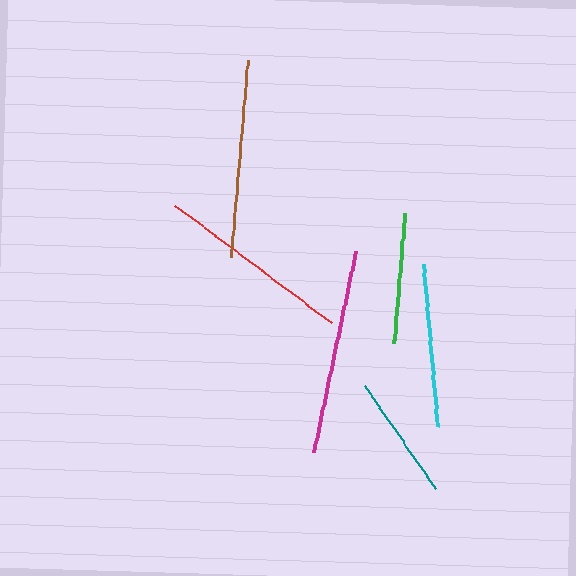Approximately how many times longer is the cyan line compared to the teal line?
The cyan line is approximately 1.3 times the length of the teal line.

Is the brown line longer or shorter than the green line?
The brown line is longer than the green line.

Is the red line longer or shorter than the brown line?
The brown line is longer than the red line.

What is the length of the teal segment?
The teal segment is approximately 126 pixels long.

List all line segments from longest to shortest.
From longest to shortest: magenta, brown, red, cyan, green, teal.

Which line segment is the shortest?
The teal line is the shortest at approximately 126 pixels.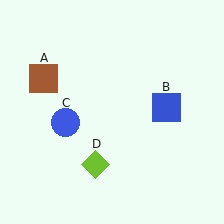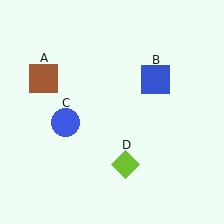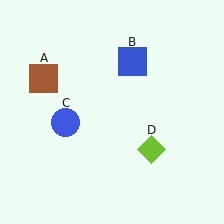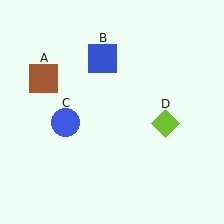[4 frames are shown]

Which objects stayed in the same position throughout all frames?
Brown square (object A) and blue circle (object C) remained stationary.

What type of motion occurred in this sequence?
The blue square (object B), lime diamond (object D) rotated counterclockwise around the center of the scene.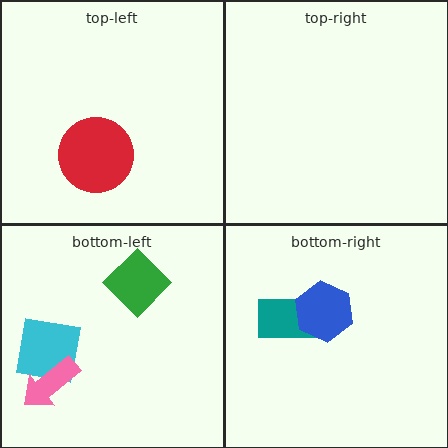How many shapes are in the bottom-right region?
2.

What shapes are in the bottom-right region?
The teal rectangle, the blue hexagon.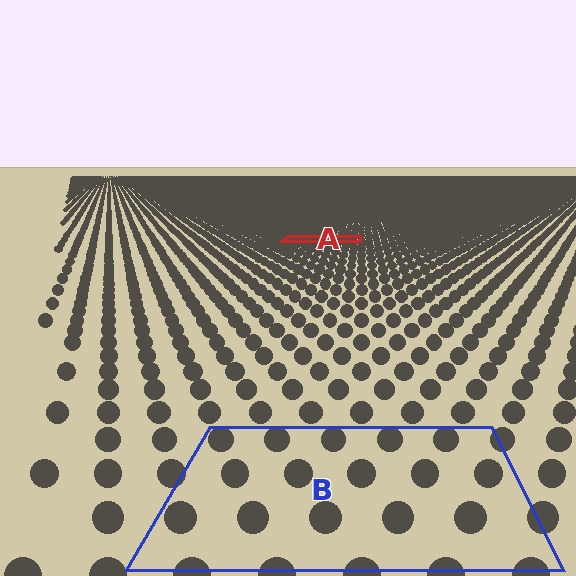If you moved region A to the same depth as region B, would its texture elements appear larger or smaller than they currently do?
They would appear larger. At a closer depth, the same texture elements are projected at a bigger on-screen size.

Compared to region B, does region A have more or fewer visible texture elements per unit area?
Region A has more texture elements per unit area — they are packed more densely because it is farther away.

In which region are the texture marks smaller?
The texture marks are smaller in region A, because it is farther away.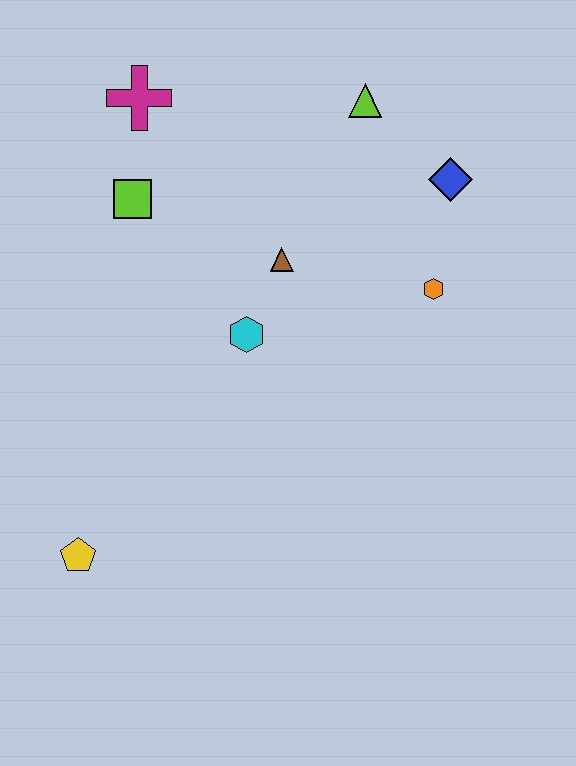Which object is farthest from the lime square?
The yellow pentagon is farthest from the lime square.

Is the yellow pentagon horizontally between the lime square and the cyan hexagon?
No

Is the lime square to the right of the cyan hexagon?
No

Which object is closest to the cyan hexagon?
The brown triangle is closest to the cyan hexagon.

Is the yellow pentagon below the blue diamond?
Yes